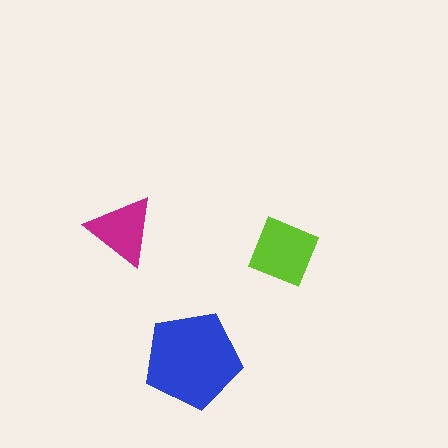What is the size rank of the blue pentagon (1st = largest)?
1st.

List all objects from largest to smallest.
The blue pentagon, the lime diamond, the magenta triangle.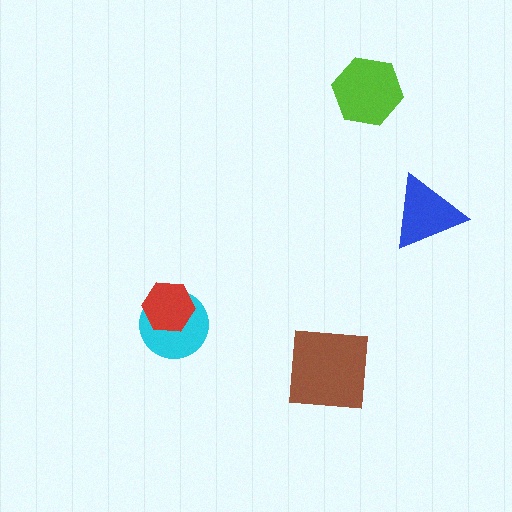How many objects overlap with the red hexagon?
1 object overlaps with the red hexagon.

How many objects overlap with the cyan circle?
1 object overlaps with the cyan circle.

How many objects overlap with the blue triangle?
0 objects overlap with the blue triangle.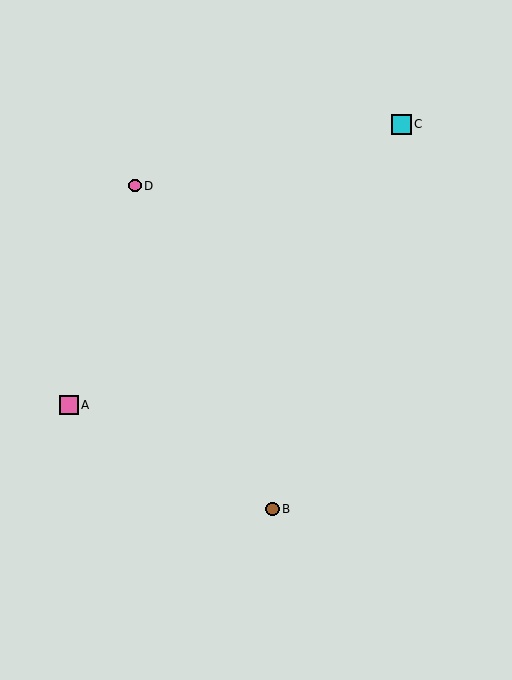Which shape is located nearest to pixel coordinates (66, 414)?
The pink square (labeled A) at (69, 405) is nearest to that location.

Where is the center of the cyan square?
The center of the cyan square is at (401, 124).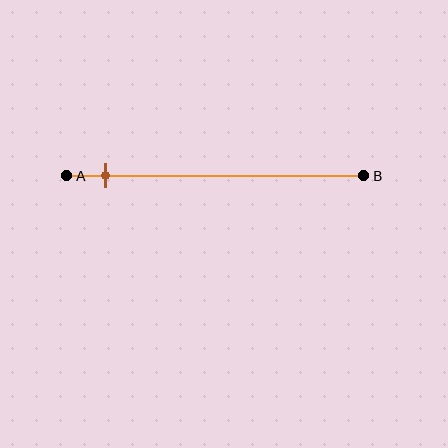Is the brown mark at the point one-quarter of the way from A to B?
No, the mark is at about 15% from A, not at the 25% one-quarter point.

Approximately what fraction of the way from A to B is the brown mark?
The brown mark is approximately 15% of the way from A to B.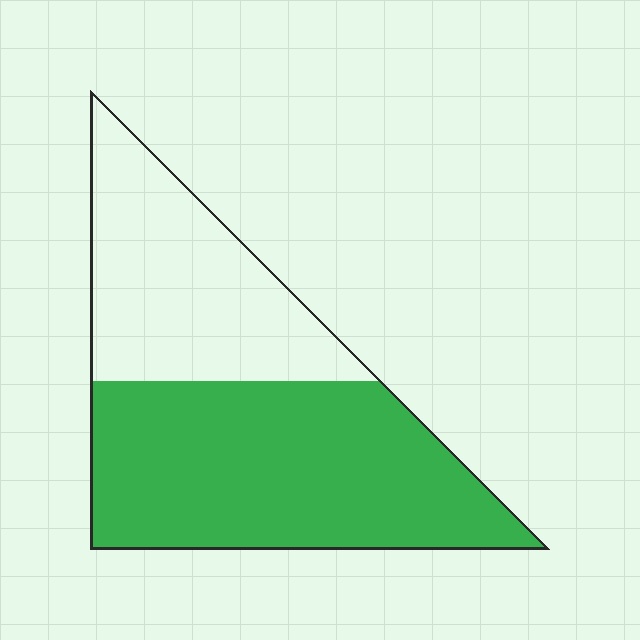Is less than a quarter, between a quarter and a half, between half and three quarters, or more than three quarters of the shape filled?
Between half and three quarters.